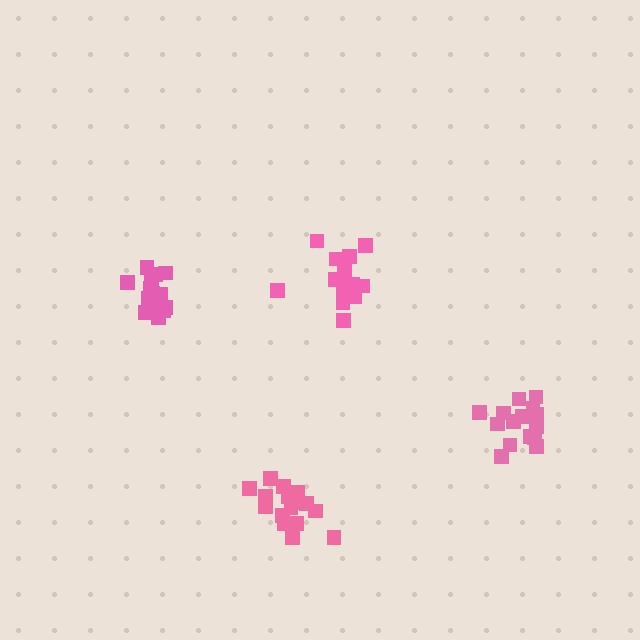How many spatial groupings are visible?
There are 4 spatial groupings.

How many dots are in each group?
Group 1: 17 dots, Group 2: 15 dots, Group 3: 15 dots, Group 4: 16 dots (63 total).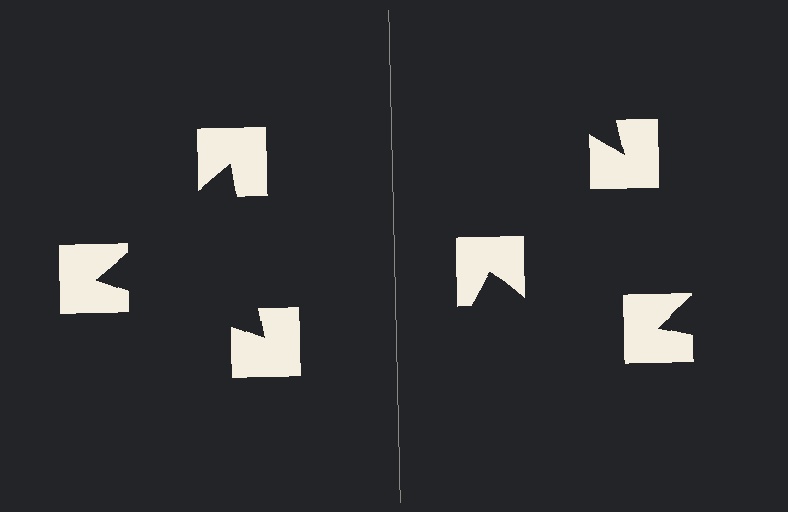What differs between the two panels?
The notched squares are positioned identically on both sides; only the wedge orientations differ. On the left they align to a triangle; on the right they are misaligned.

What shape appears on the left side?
An illusory triangle.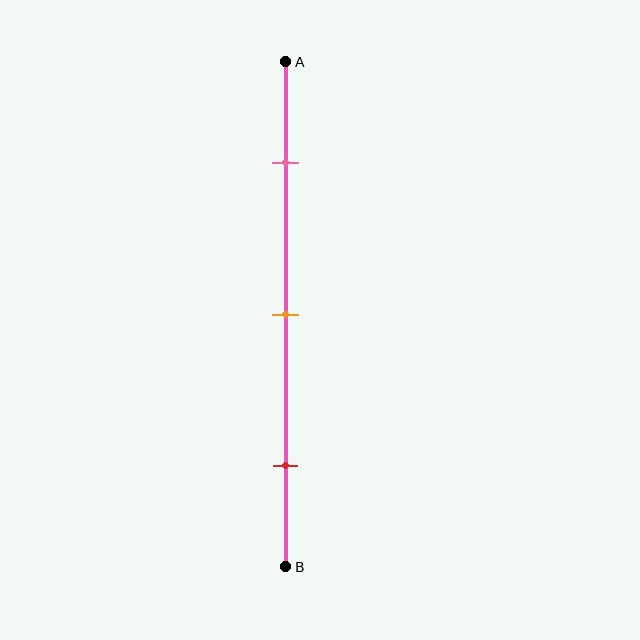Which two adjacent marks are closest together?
The pink and orange marks are the closest adjacent pair.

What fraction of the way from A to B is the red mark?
The red mark is approximately 80% (0.8) of the way from A to B.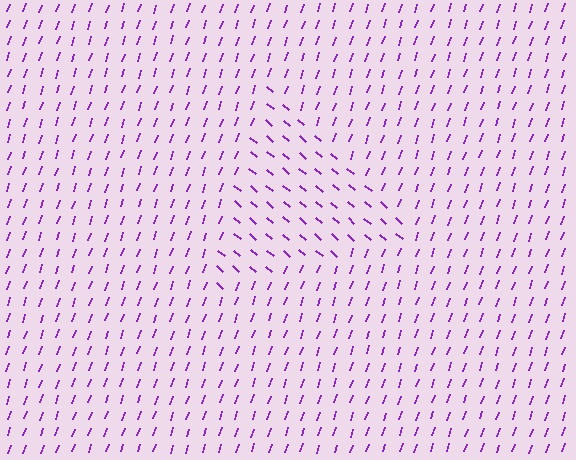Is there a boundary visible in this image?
Yes, there is a texture boundary formed by a change in line orientation.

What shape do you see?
I see a triangle.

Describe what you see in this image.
The image is filled with small purple line segments. A triangle region in the image has lines oriented differently from the surrounding lines, creating a visible texture boundary.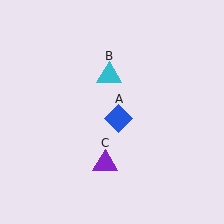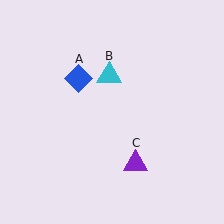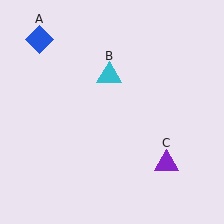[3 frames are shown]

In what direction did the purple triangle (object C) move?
The purple triangle (object C) moved right.